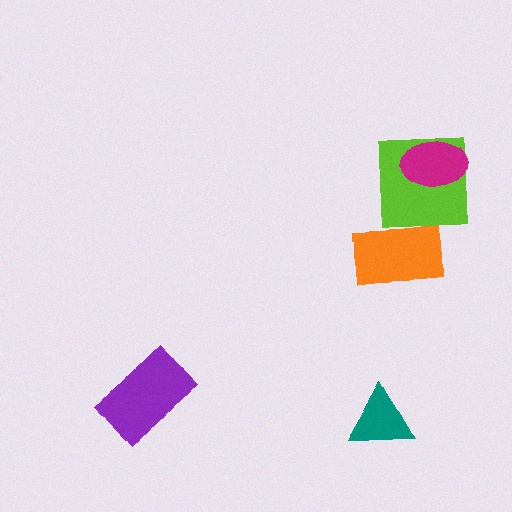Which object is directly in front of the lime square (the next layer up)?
The magenta ellipse is directly in front of the lime square.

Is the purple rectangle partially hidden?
No, no other shape covers it.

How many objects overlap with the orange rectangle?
1 object overlaps with the orange rectangle.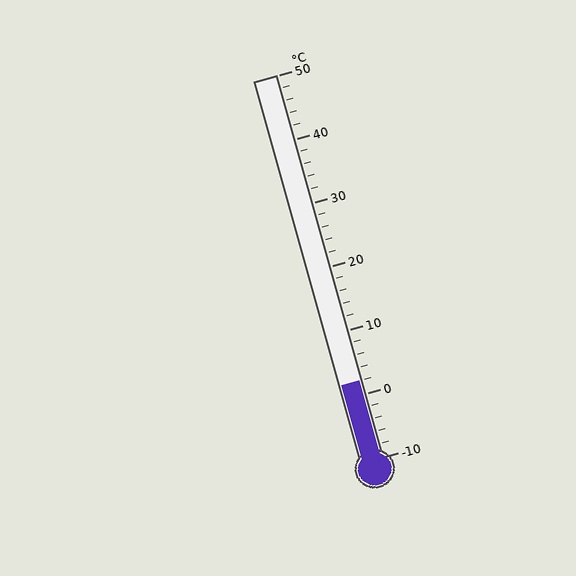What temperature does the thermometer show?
The thermometer shows approximately 2°C.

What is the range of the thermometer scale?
The thermometer scale ranges from -10°C to 50°C.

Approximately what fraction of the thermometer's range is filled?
The thermometer is filled to approximately 20% of its range.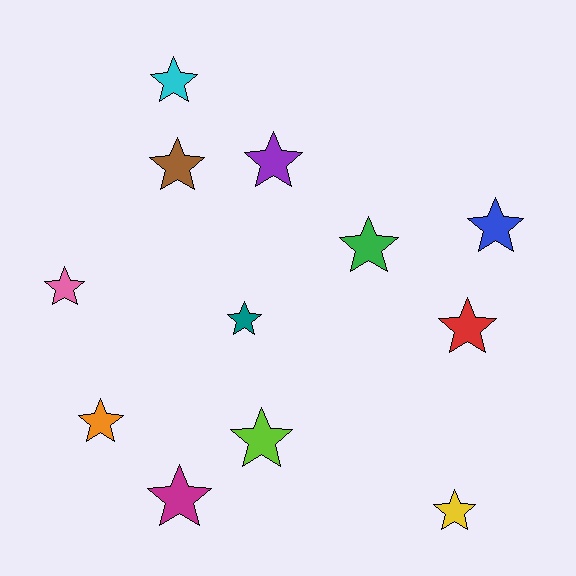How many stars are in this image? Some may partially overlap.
There are 12 stars.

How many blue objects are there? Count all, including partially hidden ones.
There is 1 blue object.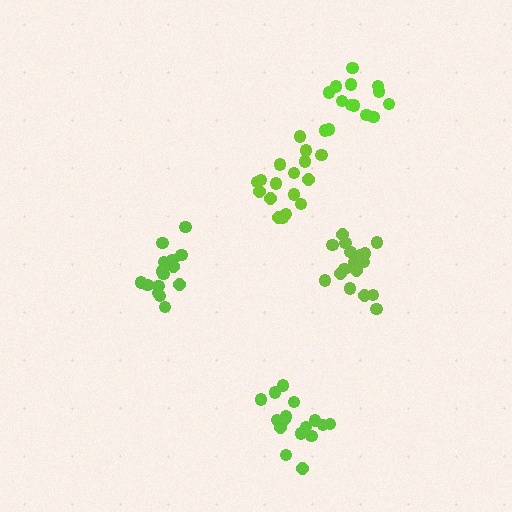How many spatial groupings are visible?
There are 5 spatial groupings.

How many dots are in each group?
Group 1: 18 dots, Group 2: 17 dots, Group 3: 14 dots, Group 4: 16 dots, Group 5: 16 dots (81 total).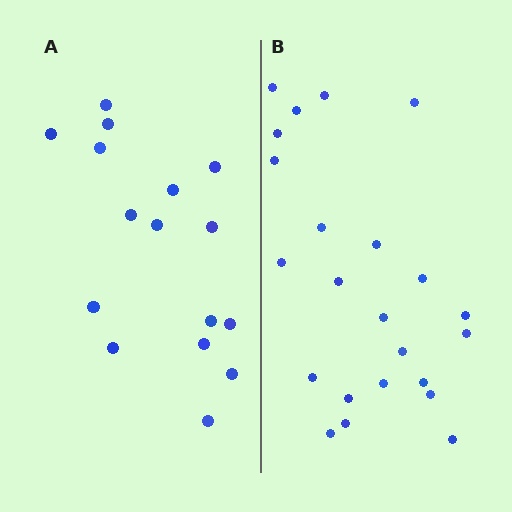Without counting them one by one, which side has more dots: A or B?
Region B (the right region) has more dots.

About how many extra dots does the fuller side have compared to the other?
Region B has roughly 8 or so more dots than region A.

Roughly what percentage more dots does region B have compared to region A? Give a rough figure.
About 45% more.